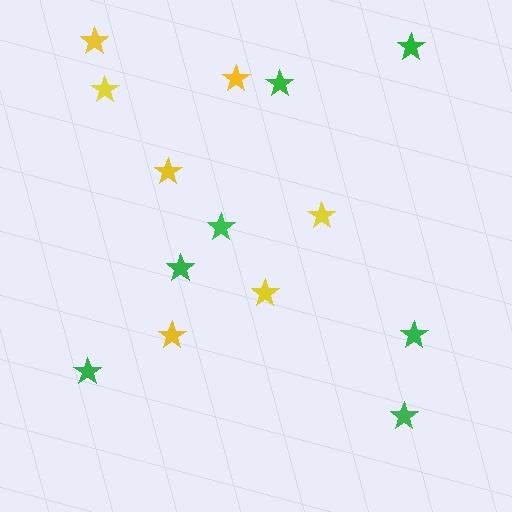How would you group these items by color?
There are 2 groups: one group of yellow stars (7) and one group of green stars (7).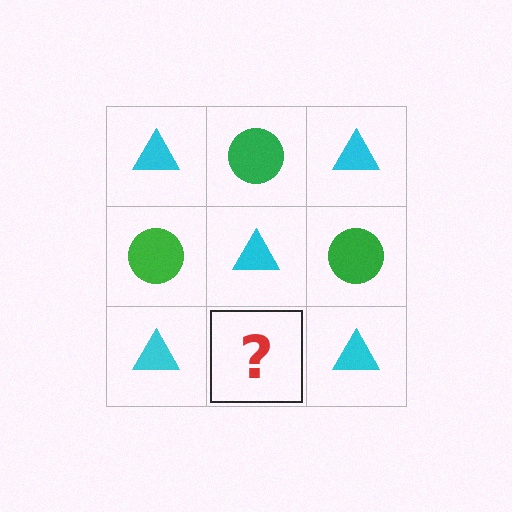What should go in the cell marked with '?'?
The missing cell should contain a green circle.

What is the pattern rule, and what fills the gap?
The rule is that it alternates cyan triangle and green circle in a checkerboard pattern. The gap should be filled with a green circle.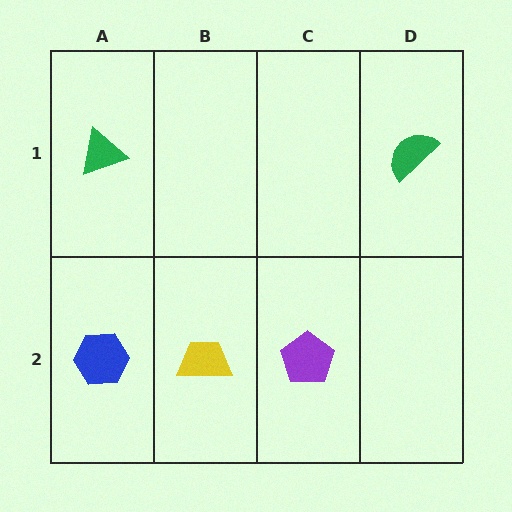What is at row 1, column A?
A green triangle.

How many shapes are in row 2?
3 shapes.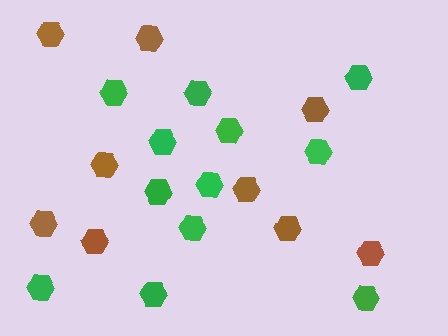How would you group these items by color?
There are 2 groups: one group of brown hexagons (9) and one group of green hexagons (12).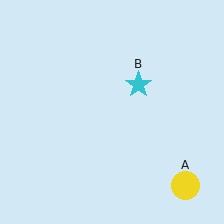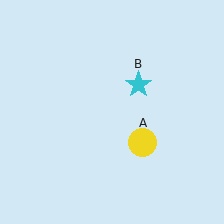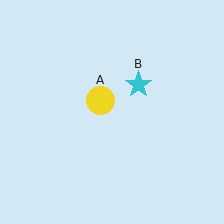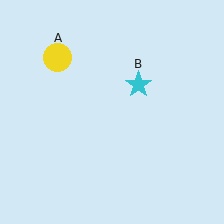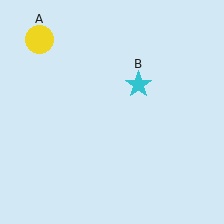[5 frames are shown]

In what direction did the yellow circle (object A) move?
The yellow circle (object A) moved up and to the left.